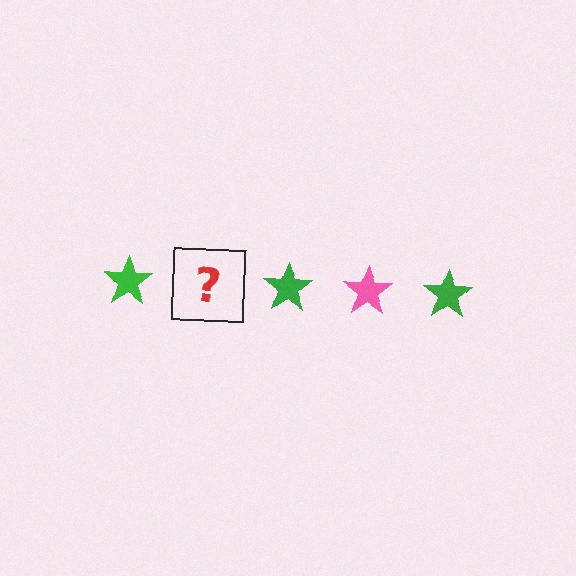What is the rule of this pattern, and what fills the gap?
The rule is that the pattern cycles through green, pink stars. The gap should be filled with a pink star.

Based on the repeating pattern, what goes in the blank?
The blank should be a pink star.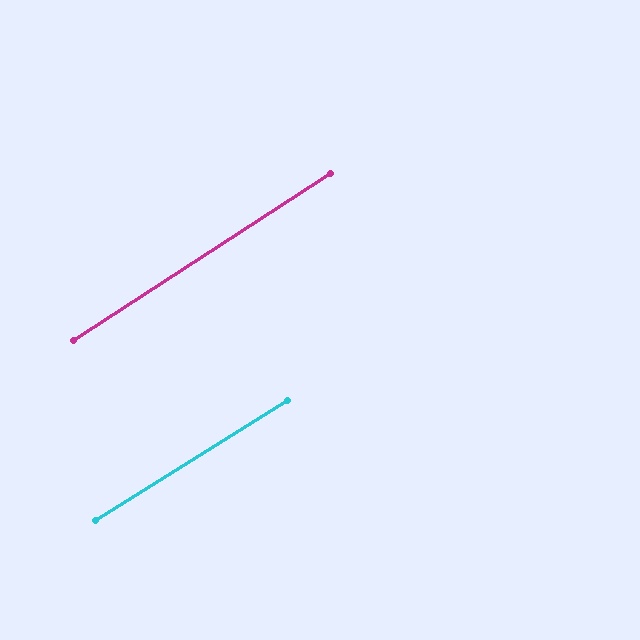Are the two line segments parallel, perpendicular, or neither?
Parallel — their directions differ by only 1.1°.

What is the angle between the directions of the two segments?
Approximately 1 degree.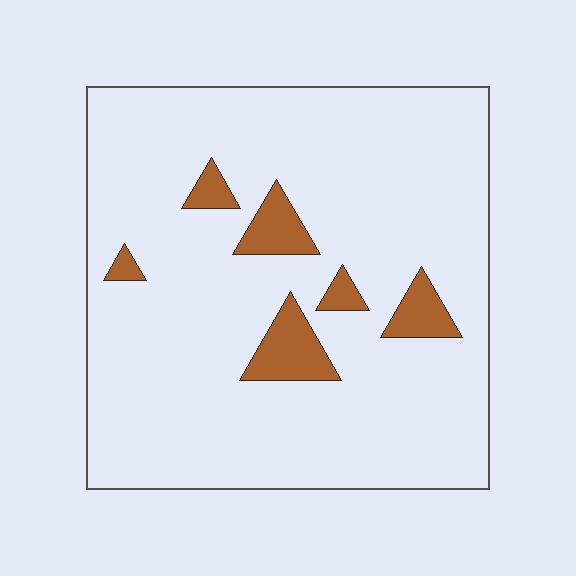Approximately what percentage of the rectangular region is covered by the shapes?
Approximately 10%.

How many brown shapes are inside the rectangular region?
6.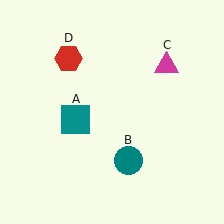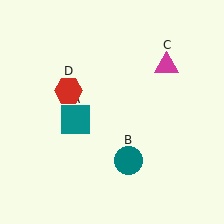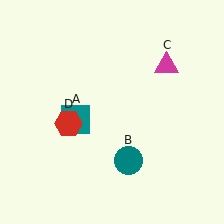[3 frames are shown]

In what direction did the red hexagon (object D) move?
The red hexagon (object D) moved down.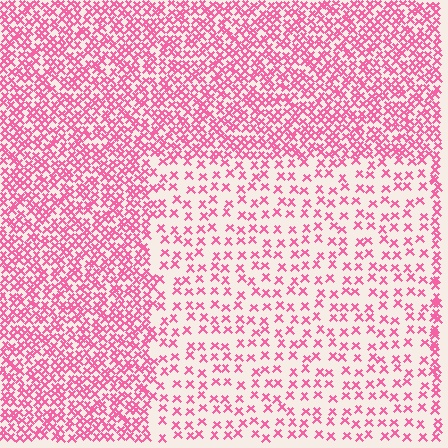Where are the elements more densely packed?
The elements are more densely packed outside the rectangle boundary.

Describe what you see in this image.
The image contains small pink elements arranged at two different densities. A rectangle-shaped region is visible where the elements are less densely packed than the surrounding area.